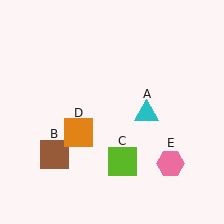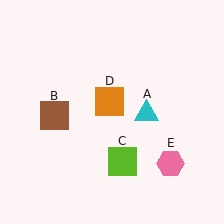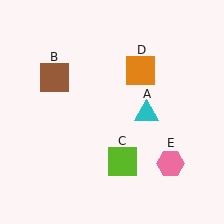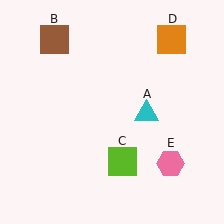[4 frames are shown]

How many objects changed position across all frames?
2 objects changed position: brown square (object B), orange square (object D).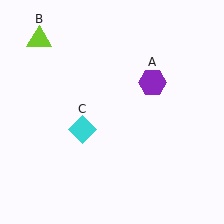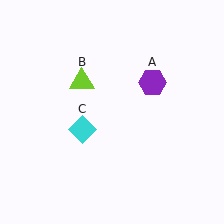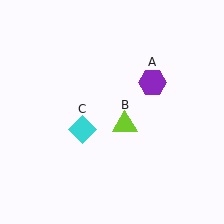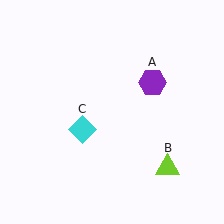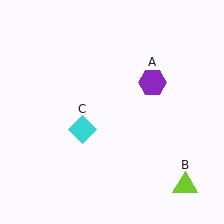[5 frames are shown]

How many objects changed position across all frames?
1 object changed position: lime triangle (object B).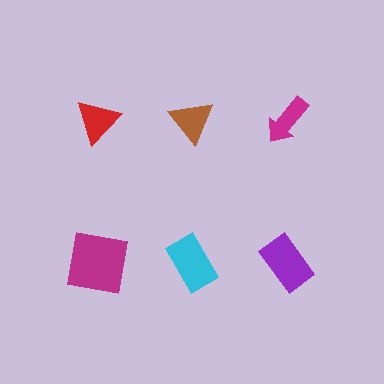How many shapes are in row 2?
3 shapes.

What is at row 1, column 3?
A magenta arrow.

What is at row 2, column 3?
A purple rectangle.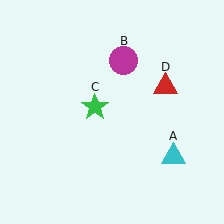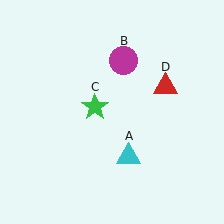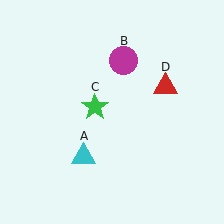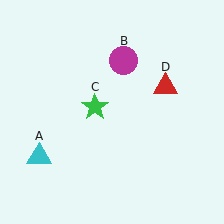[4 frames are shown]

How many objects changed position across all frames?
1 object changed position: cyan triangle (object A).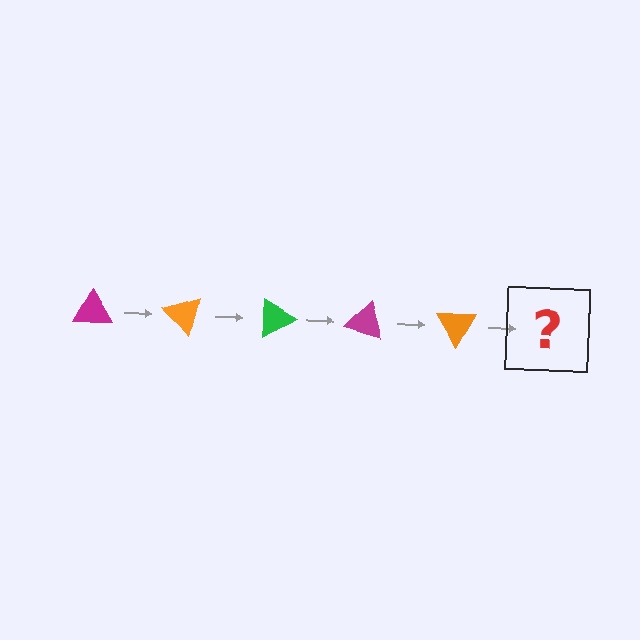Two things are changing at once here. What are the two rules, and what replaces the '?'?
The two rules are that it rotates 45 degrees each step and the color cycles through magenta, orange, and green. The '?' should be a green triangle, rotated 225 degrees from the start.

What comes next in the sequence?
The next element should be a green triangle, rotated 225 degrees from the start.